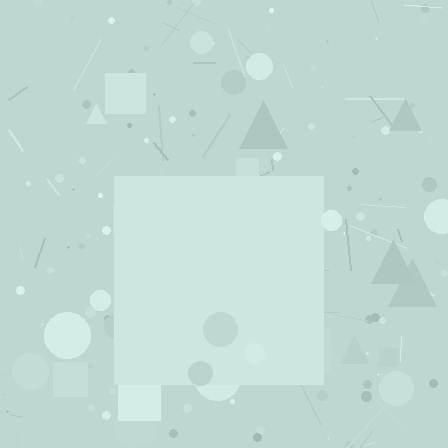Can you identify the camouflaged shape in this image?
The camouflaged shape is a square.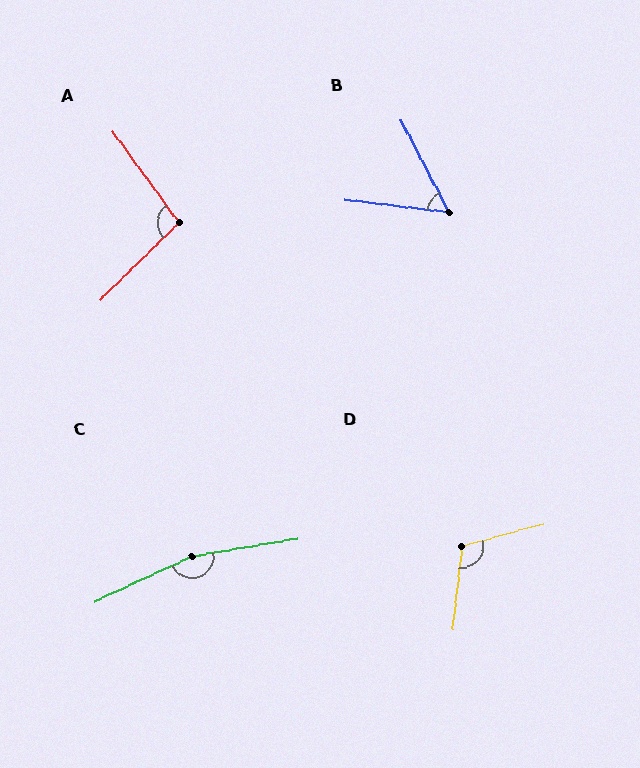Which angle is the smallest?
B, at approximately 55 degrees.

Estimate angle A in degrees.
Approximately 99 degrees.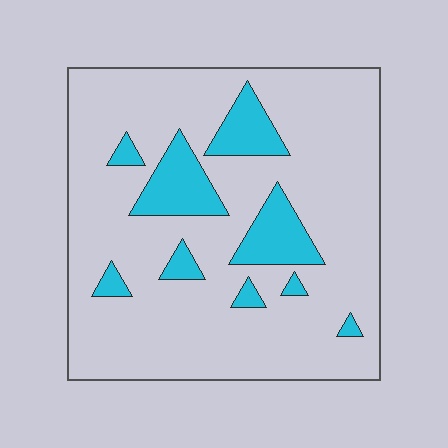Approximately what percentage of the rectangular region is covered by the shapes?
Approximately 15%.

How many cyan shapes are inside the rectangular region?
9.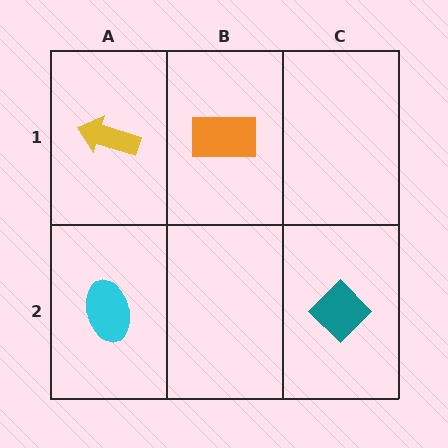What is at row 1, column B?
An orange rectangle.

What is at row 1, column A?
A yellow arrow.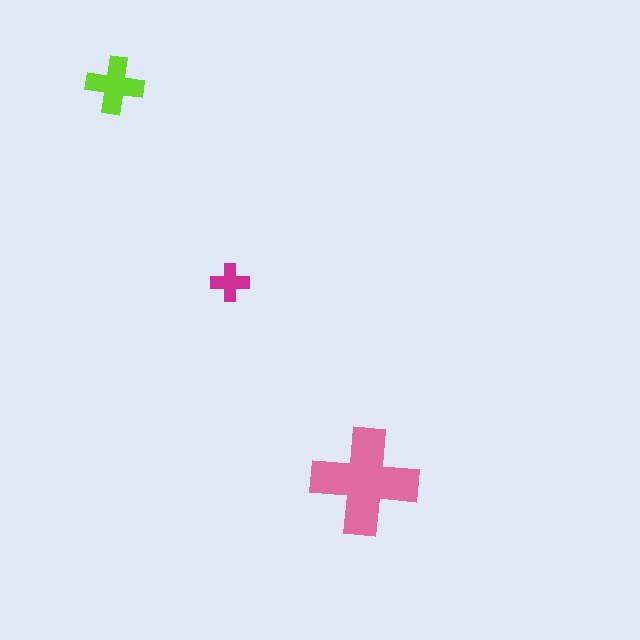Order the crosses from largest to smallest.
the pink one, the lime one, the magenta one.